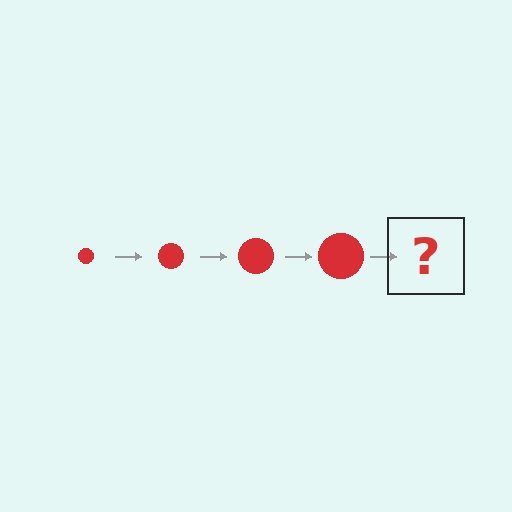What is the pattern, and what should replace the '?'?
The pattern is that the circle gets progressively larger each step. The '?' should be a red circle, larger than the previous one.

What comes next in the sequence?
The next element should be a red circle, larger than the previous one.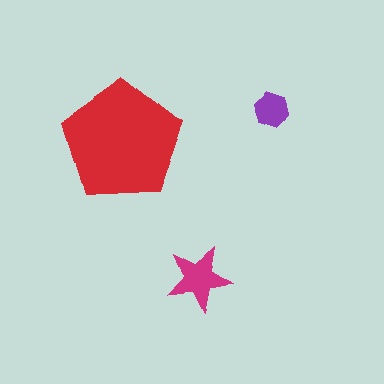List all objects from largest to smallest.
The red pentagon, the magenta star, the purple hexagon.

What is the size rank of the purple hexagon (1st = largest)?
3rd.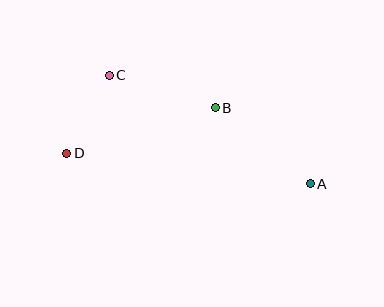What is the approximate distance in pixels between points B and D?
The distance between B and D is approximately 155 pixels.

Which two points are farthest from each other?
Points A and D are farthest from each other.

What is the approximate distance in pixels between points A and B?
The distance between A and B is approximately 122 pixels.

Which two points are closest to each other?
Points C and D are closest to each other.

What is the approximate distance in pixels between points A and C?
The distance between A and C is approximately 228 pixels.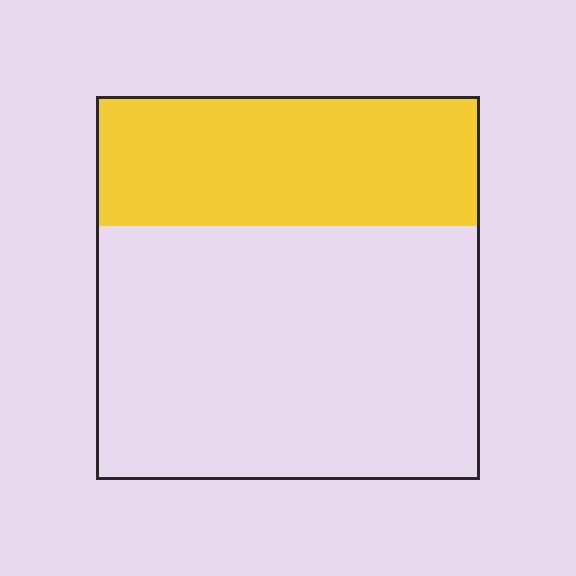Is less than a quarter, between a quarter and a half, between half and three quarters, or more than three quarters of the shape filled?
Between a quarter and a half.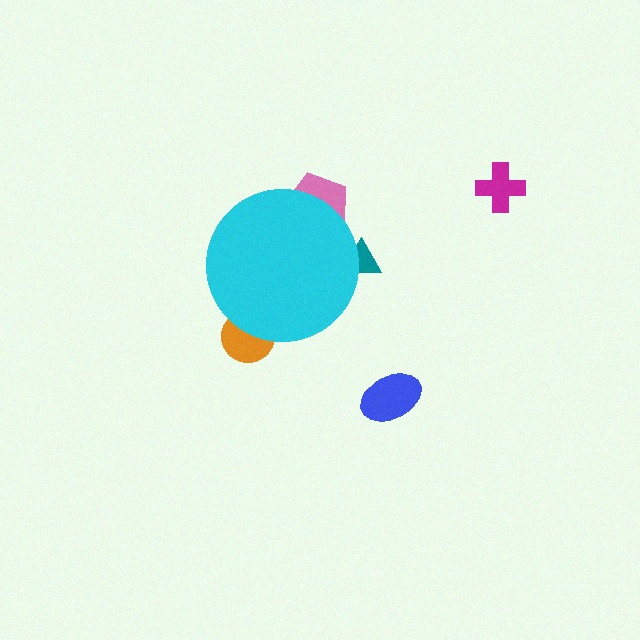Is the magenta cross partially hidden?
No, the magenta cross is fully visible.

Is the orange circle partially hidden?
Yes, the orange circle is partially hidden behind the cyan circle.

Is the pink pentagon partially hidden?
Yes, the pink pentagon is partially hidden behind the cyan circle.